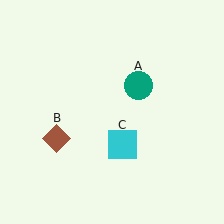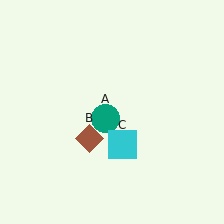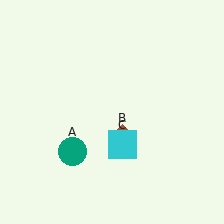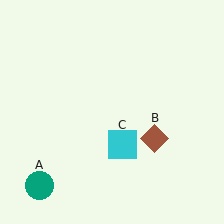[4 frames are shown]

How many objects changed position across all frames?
2 objects changed position: teal circle (object A), brown diamond (object B).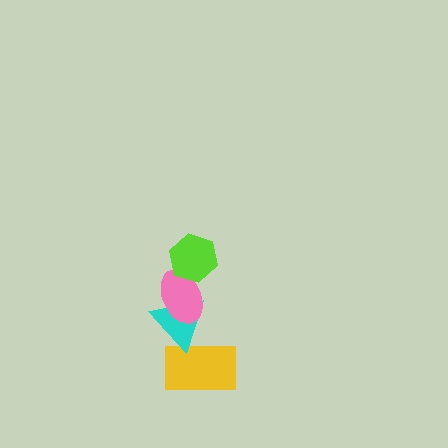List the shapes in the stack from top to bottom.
From top to bottom: the lime hexagon, the pink ellipse, the cyan triangle, the yellow rectangle.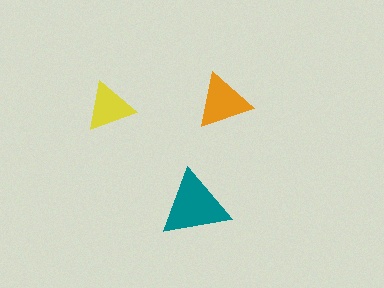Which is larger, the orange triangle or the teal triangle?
The teal one.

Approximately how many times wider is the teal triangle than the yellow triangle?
About 1.5 times wider.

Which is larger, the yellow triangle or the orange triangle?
The orange one.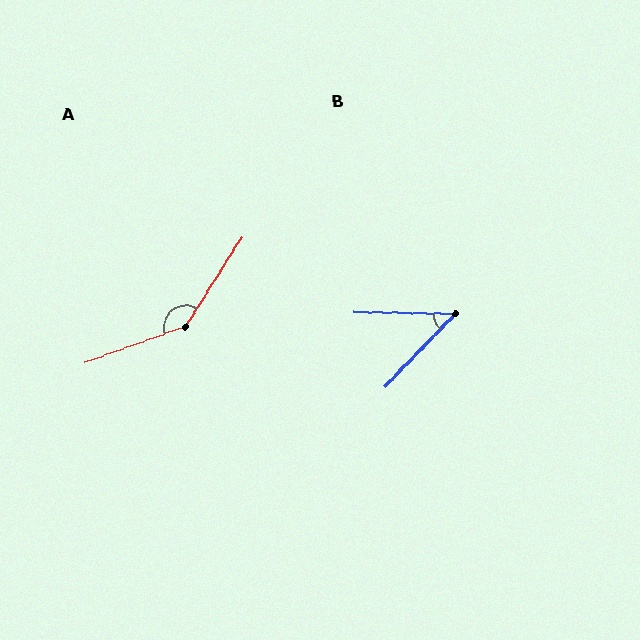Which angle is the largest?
A, at approximately 142 degrees.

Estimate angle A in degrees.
Approximately 142 degrees.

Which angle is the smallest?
B, at approximately 47 degrees.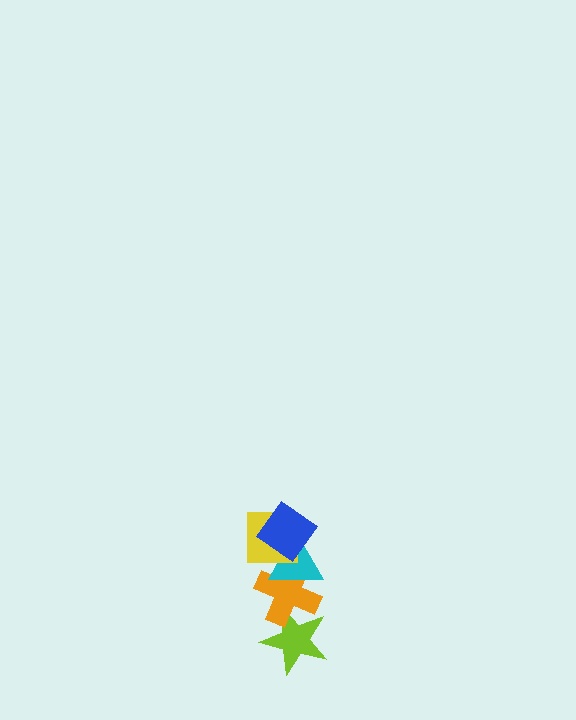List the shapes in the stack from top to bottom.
From top to bottom: the blue diamond, the yellow square, the cyan triangle, the orange cross, the lime star.